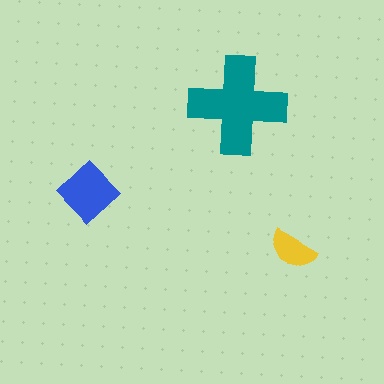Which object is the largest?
The teal cross.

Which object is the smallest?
The yellow semicircle.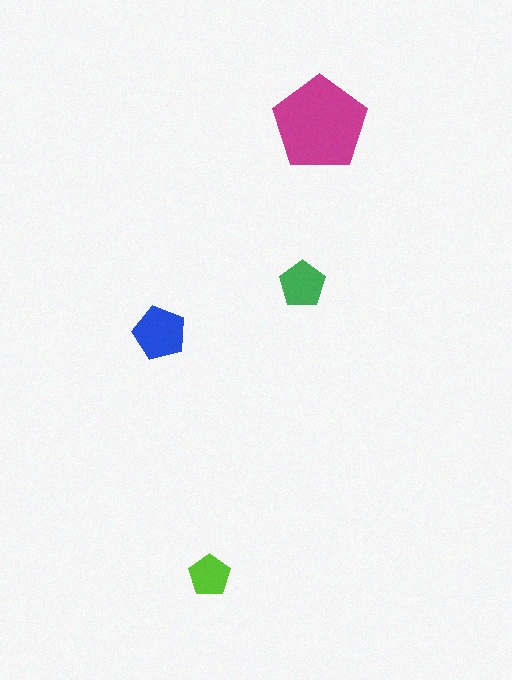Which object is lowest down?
The lime pentagon is bottommost.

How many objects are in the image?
There are 4 objects in the image.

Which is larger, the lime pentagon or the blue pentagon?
The blue one.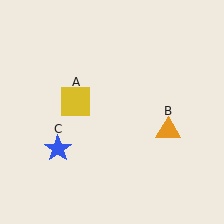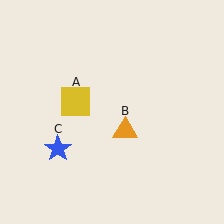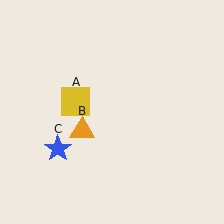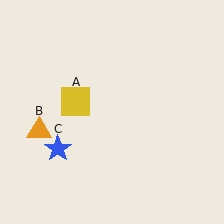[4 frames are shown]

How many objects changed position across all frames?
1 object changed position: orange triangle (object B).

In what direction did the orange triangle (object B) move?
The orange triangle (object B) moved left.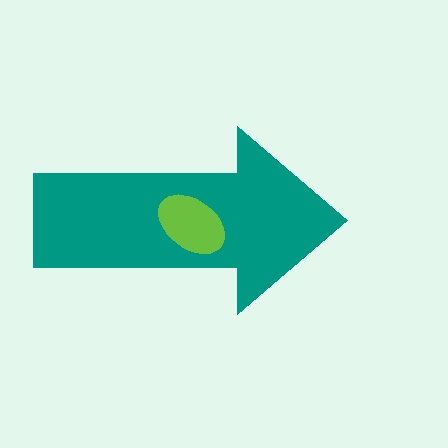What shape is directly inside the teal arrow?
The lime ellipse.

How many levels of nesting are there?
2.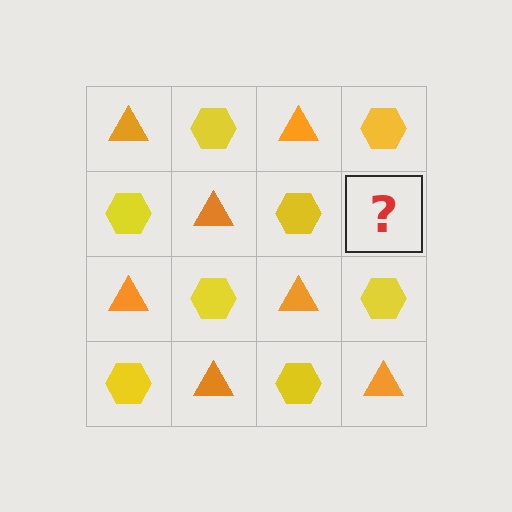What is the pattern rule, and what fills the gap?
The rule is that it alternates orange triangle and yellow hexagon in a checkerboard pattern. The gap should be filled with an orange triangle.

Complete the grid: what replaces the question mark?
The question mark should be replaced with an orange triangle.